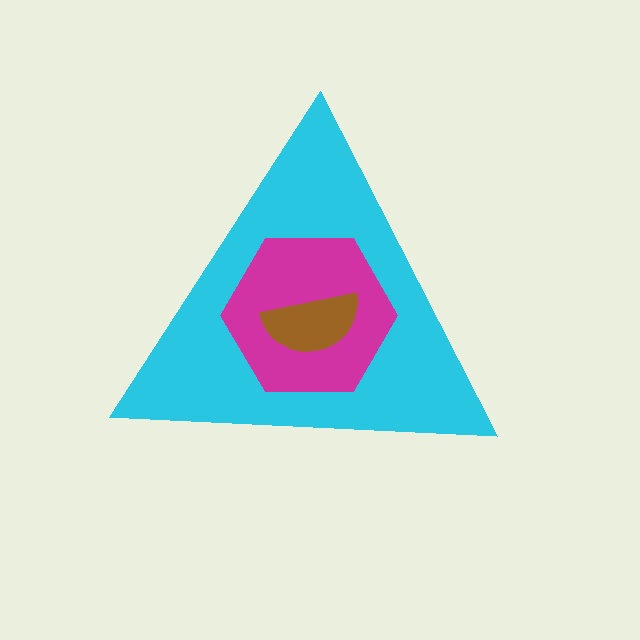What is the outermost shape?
The cyan triangle.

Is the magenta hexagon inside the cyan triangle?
Yes.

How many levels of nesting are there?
3.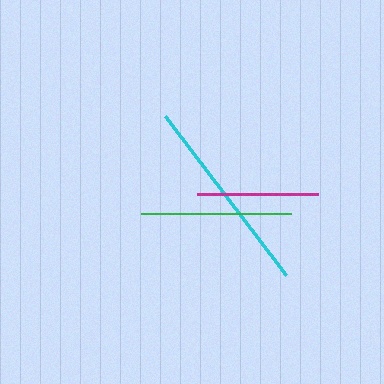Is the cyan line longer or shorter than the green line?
The cyan line is longer than the green line.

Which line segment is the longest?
The cyan line is the longest at approximately 200 pixels.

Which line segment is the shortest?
The magenta line is the shortest at approximately 121 pixels.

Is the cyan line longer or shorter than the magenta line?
The cyan line is longer than the magenta line.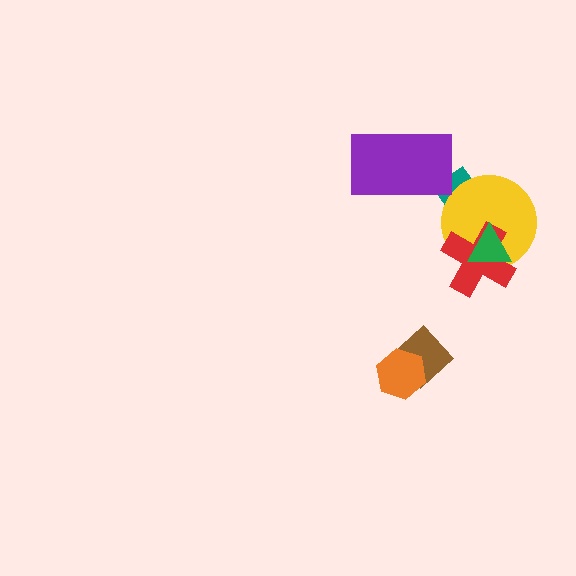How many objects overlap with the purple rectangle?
1 object overlaps with the purple rectangle.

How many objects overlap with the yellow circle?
3 objects overlap with the yellow circle.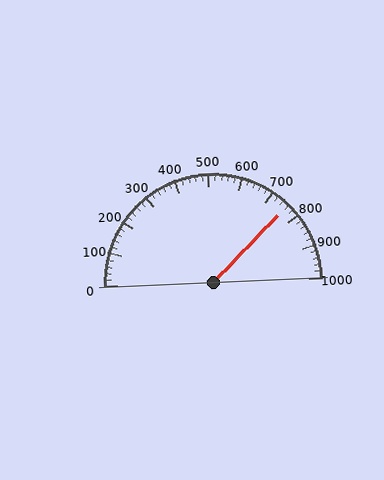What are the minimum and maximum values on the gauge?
The gauge ranges from 0 to 1000.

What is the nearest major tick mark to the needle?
The nearest major tick mark is 800.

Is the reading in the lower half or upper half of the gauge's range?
The reading is in the upper half of the range (0 to 1000).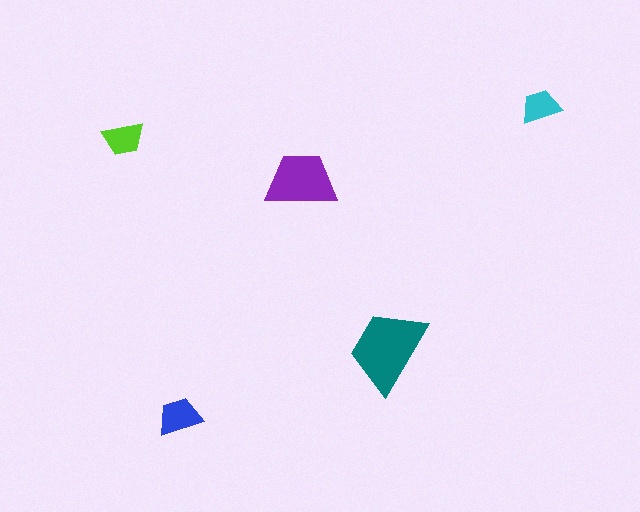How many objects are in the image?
There are 5 objects in the image.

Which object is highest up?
The cyan trapezoid is topmost.